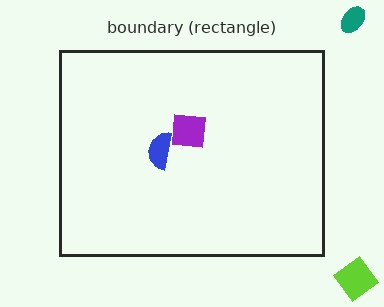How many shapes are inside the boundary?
2 inside, 2 outside.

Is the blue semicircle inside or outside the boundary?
Inside.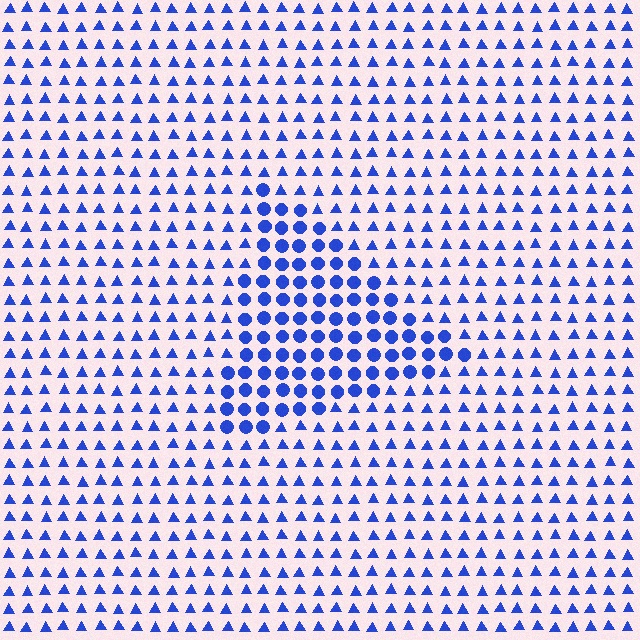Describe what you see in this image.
The image is filled with small blue elements arranged in a uniform grid. A triangle-shaped region contains circles, while the surrounding area contains triangles. The boundary is defined purely by the change in element shape.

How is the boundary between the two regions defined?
The boundary is defined by a change in element shape: circles inside vs. triangles outside. All elements share the same color and spacing.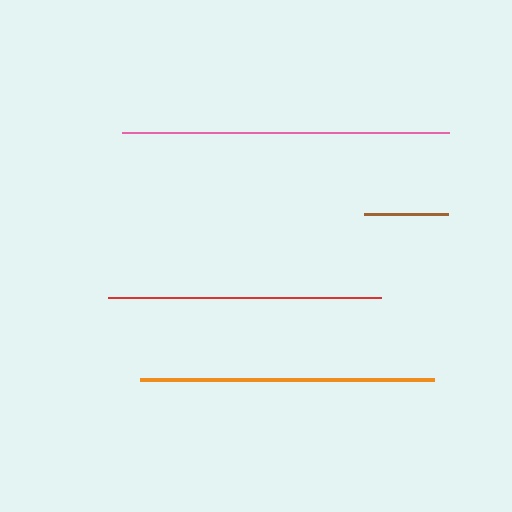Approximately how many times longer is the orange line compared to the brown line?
The orange line is approximately 3.5 times the length of the brown line.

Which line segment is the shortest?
The brown line is the shortest at approximately 84 pixels.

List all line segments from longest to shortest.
From longest to shortest: pink, orange, red, brown.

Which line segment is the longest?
The pink line is the longest at approximately 327 pixels.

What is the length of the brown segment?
The brown segment is approximately 84 pixels long.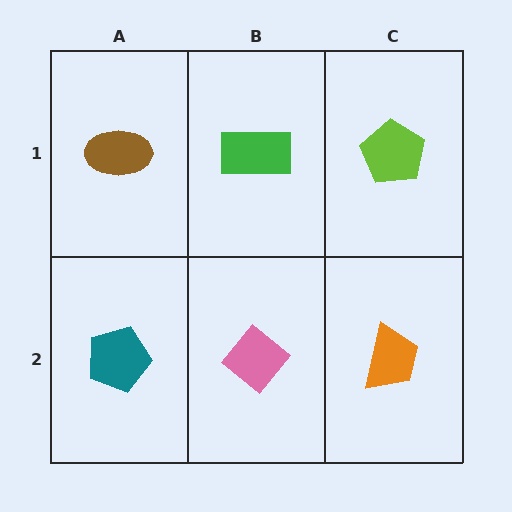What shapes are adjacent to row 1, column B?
A pink diamond (row 2, column B), a brown ellipse (row 1, column A), a lime pentagon (row 1, column C).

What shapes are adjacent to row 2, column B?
A green rectangle (row 1, column B), a teal pentagon (row 2, column A), an orange trapezoid (row 2, column C).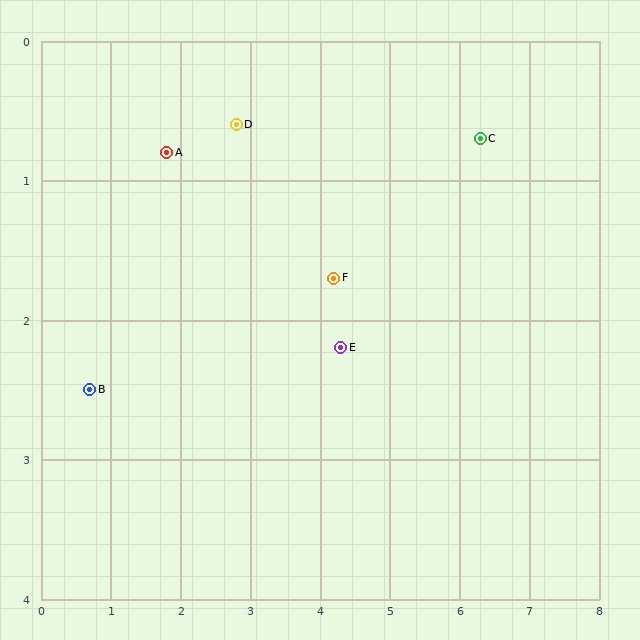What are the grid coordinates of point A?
Point A is at approximately (1.8, 0.8).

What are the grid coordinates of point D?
Point D is at approximately (2.8, 0.6).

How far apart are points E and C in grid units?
Points E and C are about 2.5 grid units apart.